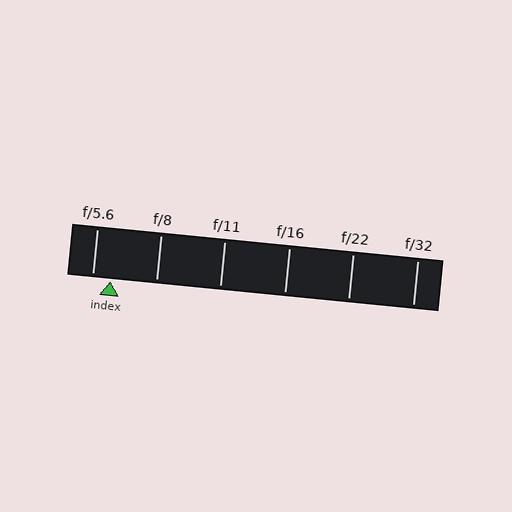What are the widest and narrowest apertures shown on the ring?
The widest aperture shown is f/5.6 and the narrowest is f/32.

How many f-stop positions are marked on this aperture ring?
There are 6 f-stop positions marked.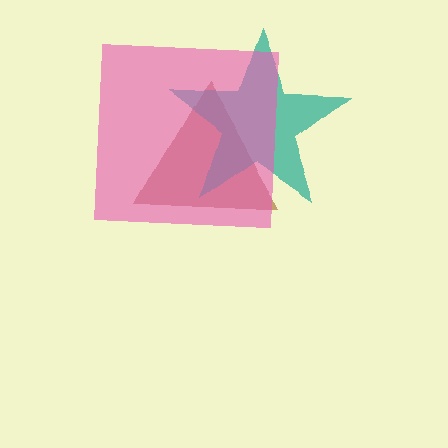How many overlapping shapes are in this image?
There are 3 overlapping shapes in the image.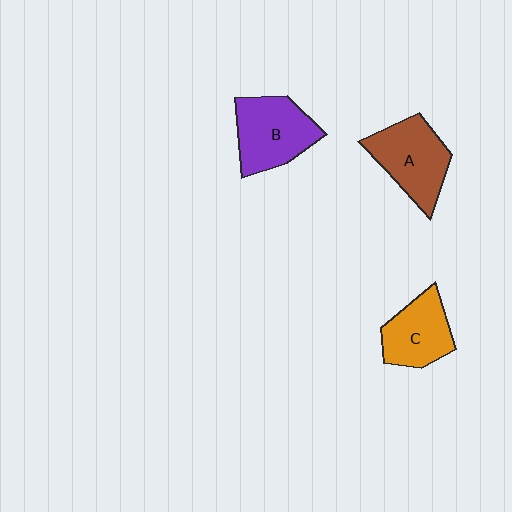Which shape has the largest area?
Shape B (purple).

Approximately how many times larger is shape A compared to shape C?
Approximately 1.2 times.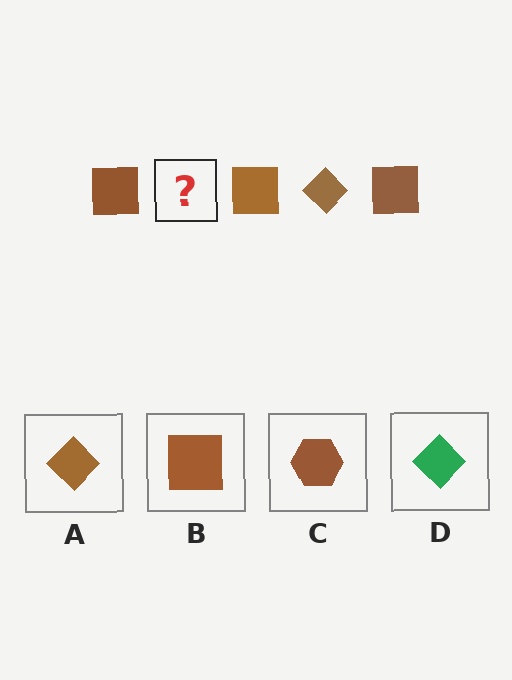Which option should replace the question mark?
Option A.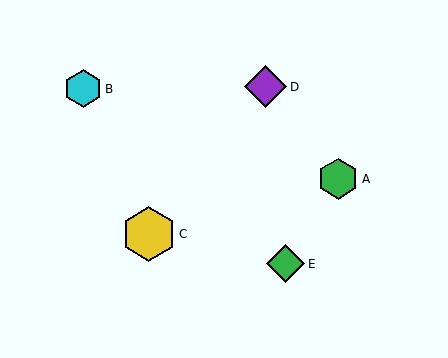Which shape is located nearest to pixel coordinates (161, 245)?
The yellow hexagon (labeled C) at (149, 234) is nearest to that location.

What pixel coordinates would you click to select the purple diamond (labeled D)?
Click at (266, 87) to select the purple diamond D.